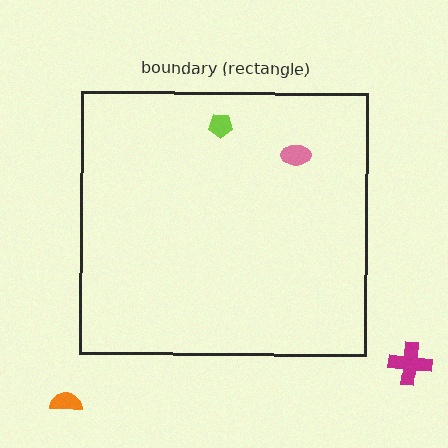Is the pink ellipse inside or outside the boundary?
Inside.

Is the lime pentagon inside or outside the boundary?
Inside.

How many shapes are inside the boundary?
2 inside, 2 outside.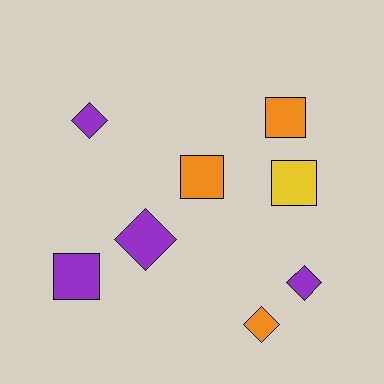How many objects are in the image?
There are 8 objects.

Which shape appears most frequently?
Square, with 4 objects.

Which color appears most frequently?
Purple, with 4 objects.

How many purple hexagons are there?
There are no purple hexagons.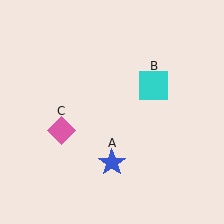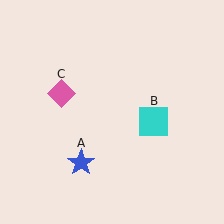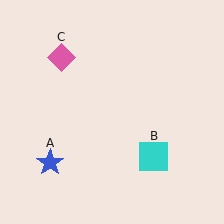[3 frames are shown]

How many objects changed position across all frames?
3 objects changed position: blue star (object A), cyan square (object B), pink diamond (object C).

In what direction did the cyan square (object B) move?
The cyan square (object B) moved down.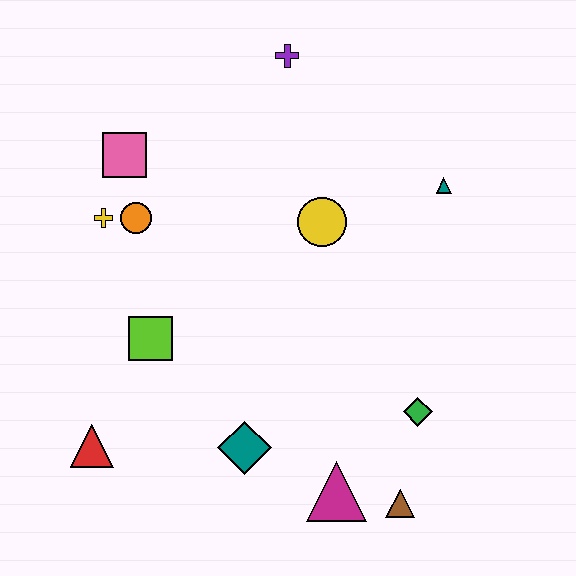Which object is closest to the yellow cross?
The orange circle is closest to the yellow cross.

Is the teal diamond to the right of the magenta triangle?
No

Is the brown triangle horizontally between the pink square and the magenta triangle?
No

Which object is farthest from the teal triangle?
The red triangle is farthest from the teal triangle.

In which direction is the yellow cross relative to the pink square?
The yellow cross is below the pink square.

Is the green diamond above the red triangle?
Yes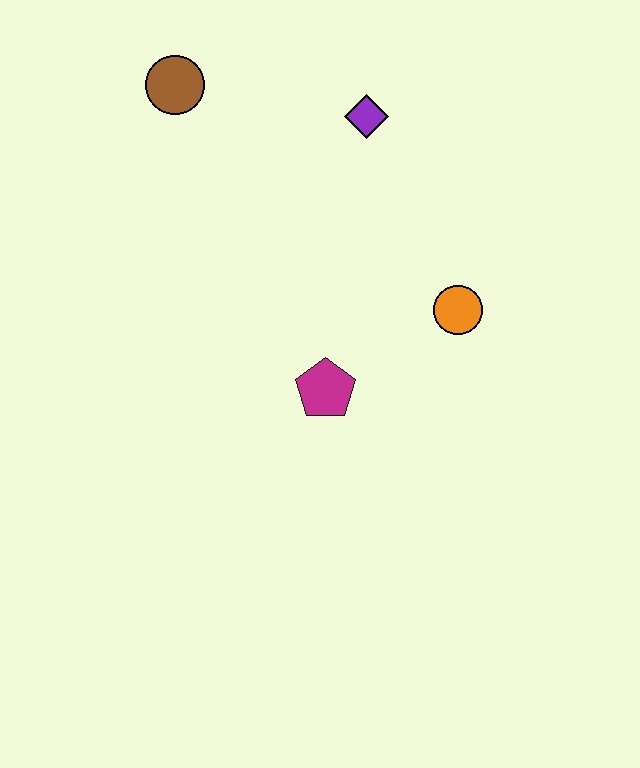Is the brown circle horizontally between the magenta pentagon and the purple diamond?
No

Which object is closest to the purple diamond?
The brown circle is closest to the purple diamond.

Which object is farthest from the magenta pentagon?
The brown circle is farthest from the magenta pentagon.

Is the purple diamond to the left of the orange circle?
Yes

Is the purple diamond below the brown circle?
Yes